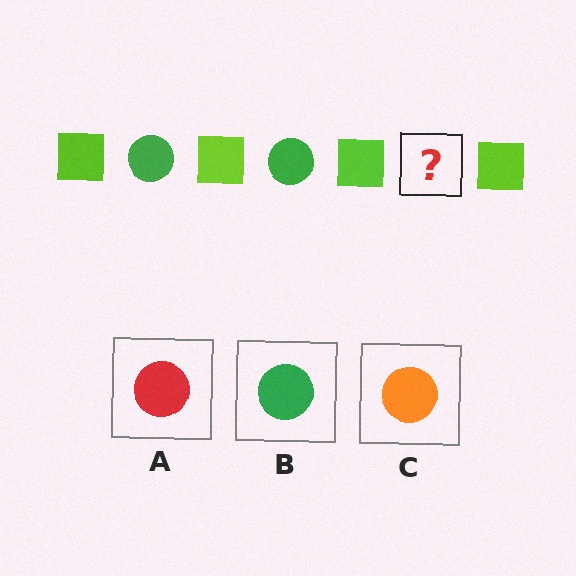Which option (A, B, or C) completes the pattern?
B.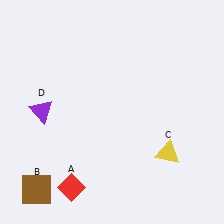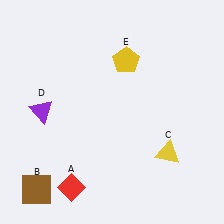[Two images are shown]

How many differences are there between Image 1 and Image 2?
There is 1 difference between the two images.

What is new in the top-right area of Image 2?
A yellow pentagon (E) was added in the top-right area of Image 2.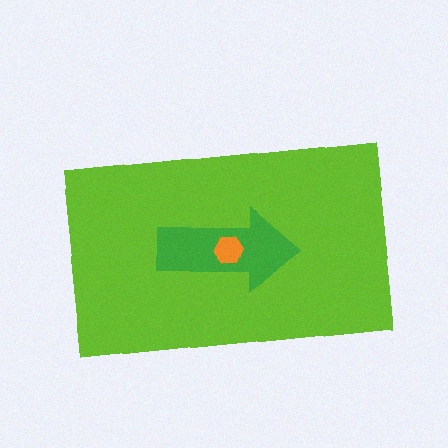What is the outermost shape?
The lime rectangle.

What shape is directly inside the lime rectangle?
The green arrow.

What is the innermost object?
The orange hexagon.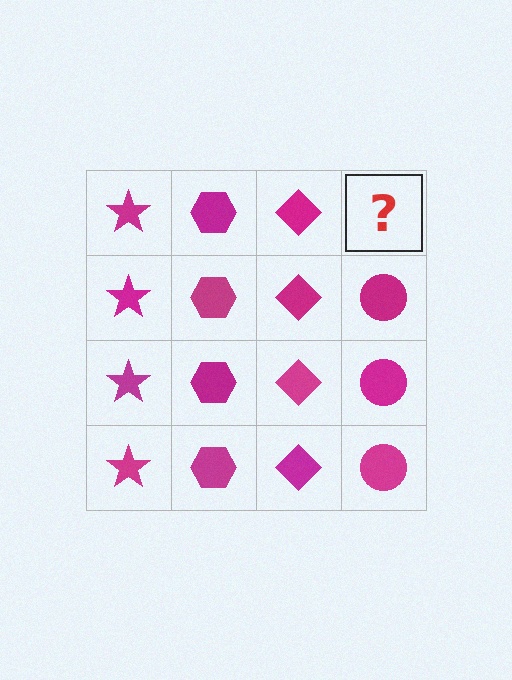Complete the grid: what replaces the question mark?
The question mark should be replaced with a magenta circle.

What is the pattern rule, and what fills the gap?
The rule is that each column has a consistent shape. The gap should be filled with a magenta circle.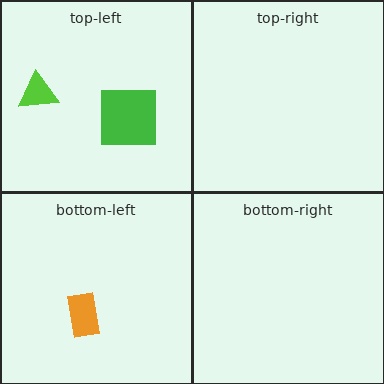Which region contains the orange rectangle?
The bottom-left region.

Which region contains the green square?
The top-left region.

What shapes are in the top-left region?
The green square, the lime triangle.